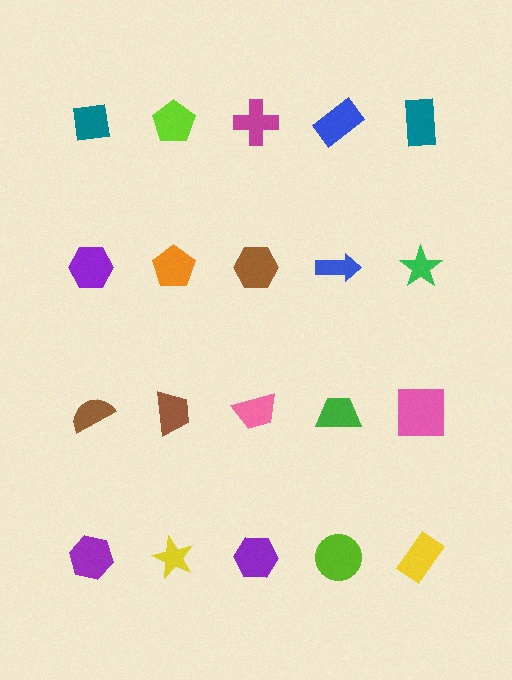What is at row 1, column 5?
A teal rectangle.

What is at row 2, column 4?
A blue arrow.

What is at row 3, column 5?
A pink square.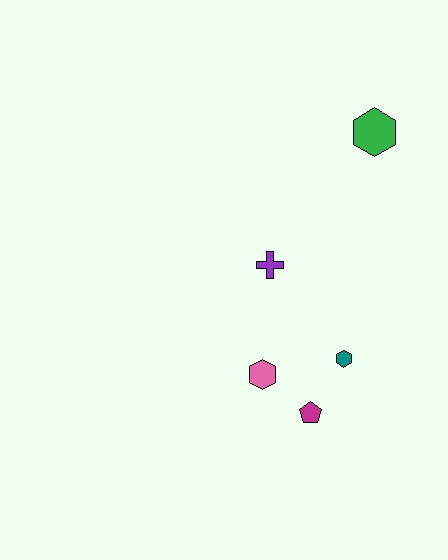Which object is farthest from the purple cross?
The green hexagon is farthest from the purple cross.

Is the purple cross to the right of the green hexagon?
No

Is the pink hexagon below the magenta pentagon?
No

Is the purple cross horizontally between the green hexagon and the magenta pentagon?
No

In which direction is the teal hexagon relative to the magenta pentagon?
The teal hexagon is above the magenta pentagon.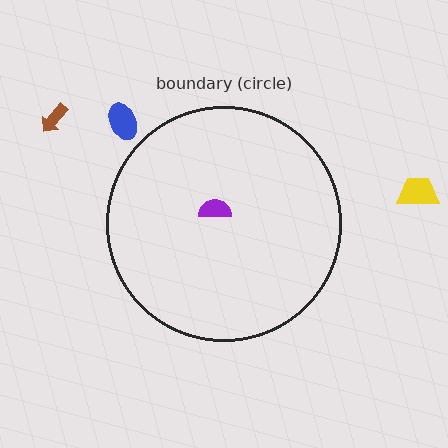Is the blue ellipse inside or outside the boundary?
Outside.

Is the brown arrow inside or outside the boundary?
Outside.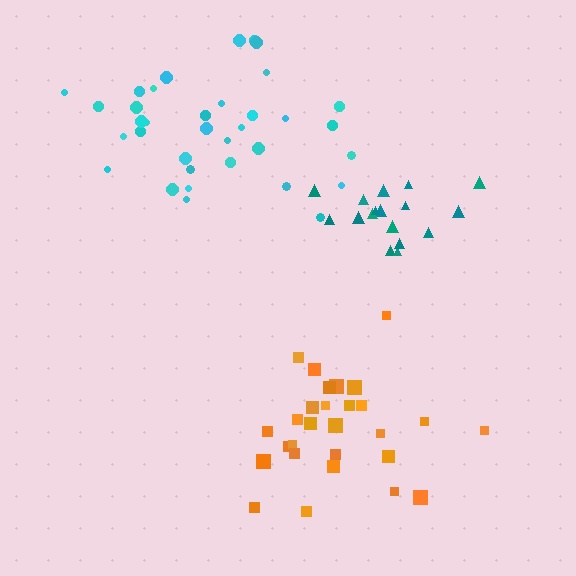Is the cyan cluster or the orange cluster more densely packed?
Orange.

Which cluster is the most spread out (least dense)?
Cyan.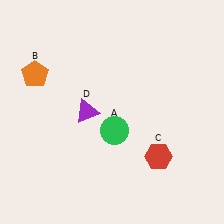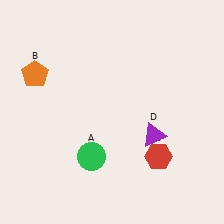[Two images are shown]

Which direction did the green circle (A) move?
The green circle (A) moved down.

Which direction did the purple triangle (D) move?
The purple triangle (D) moved right.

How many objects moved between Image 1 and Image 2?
2 objects moved between the two images.